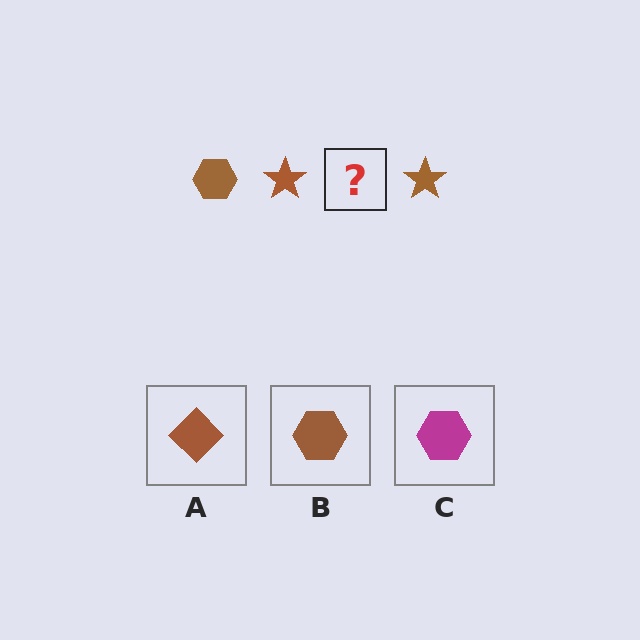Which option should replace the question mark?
Option B.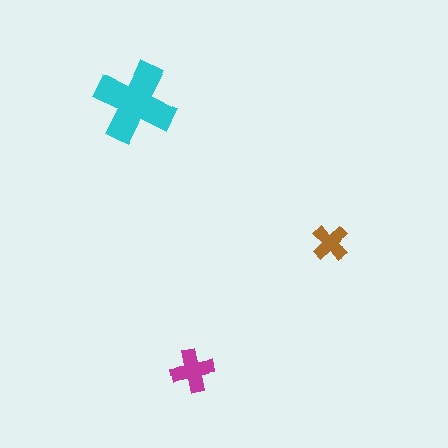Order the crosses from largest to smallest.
the cyan one, the magenta one, the brown one.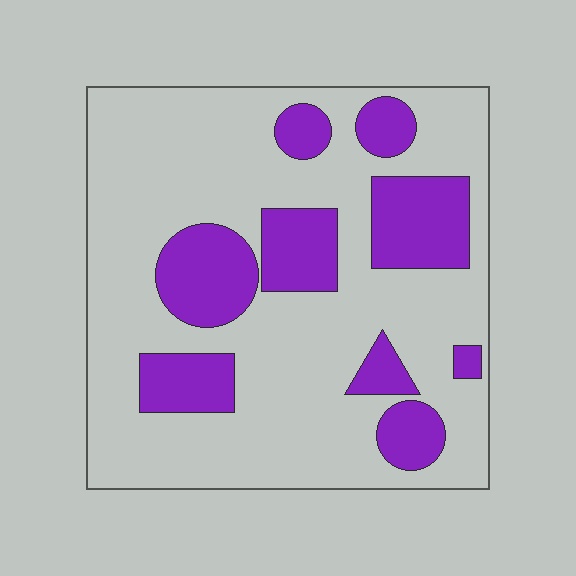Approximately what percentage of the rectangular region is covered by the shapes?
Approximately 25%.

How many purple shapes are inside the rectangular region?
9.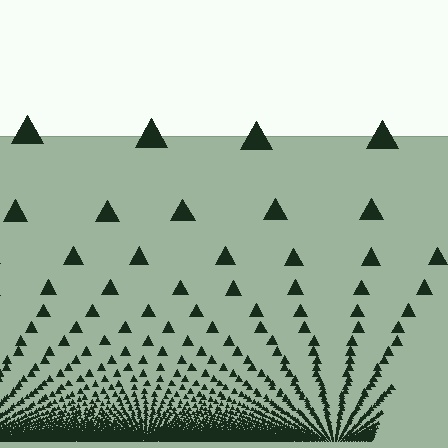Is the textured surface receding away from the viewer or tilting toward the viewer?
The surface appears to tilt toward the viewer. Texture elements get larger and sparser toward the top.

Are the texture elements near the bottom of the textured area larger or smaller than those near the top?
Smaller. The gradient is inverted — elements near the bottom are smaller and denser.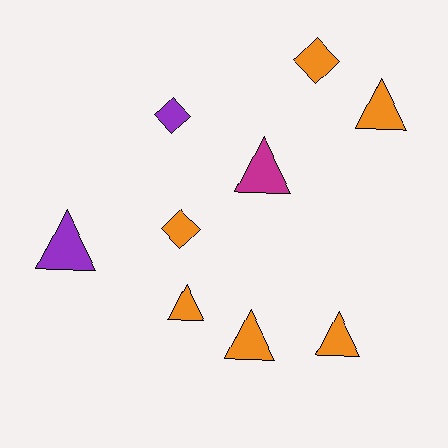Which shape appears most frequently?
Triangle, with 6 objects.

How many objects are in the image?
There are 9 objects.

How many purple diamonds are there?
There is 1 purple diamond.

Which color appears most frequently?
Orange, with 6 objects.